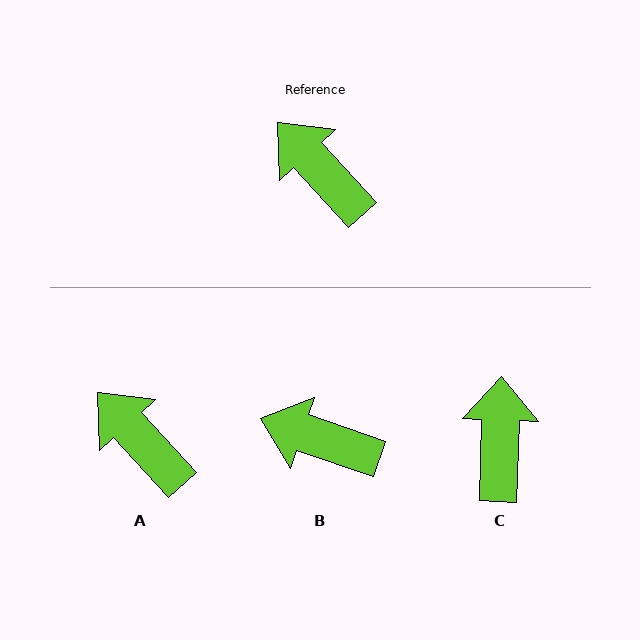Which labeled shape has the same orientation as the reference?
A.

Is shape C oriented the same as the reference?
No, it is off by about 44 degrees.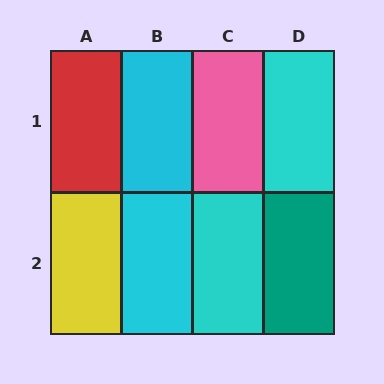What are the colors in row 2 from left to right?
Yellow, cyan, cyan, teal.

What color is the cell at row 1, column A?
Red.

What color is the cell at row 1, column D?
Cyan.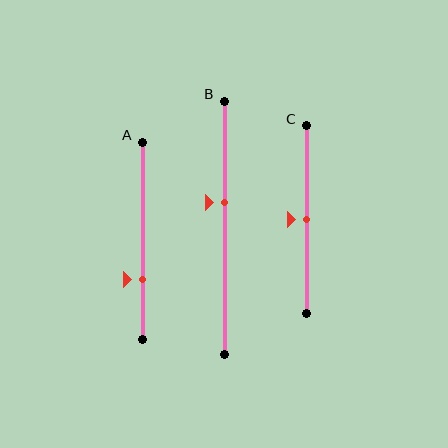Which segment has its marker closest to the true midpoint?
Segment C has its marker closest to the true midpoint.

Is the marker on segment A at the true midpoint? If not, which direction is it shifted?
No, the marker on segment A is shifted downward by about 20% of the segment length.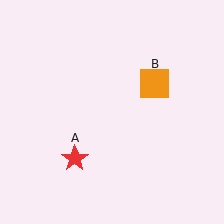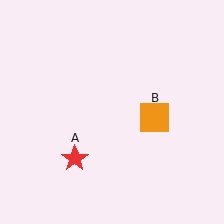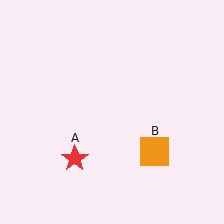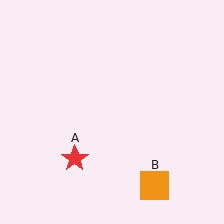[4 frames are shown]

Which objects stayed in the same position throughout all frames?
Red star (object A) remained stationary.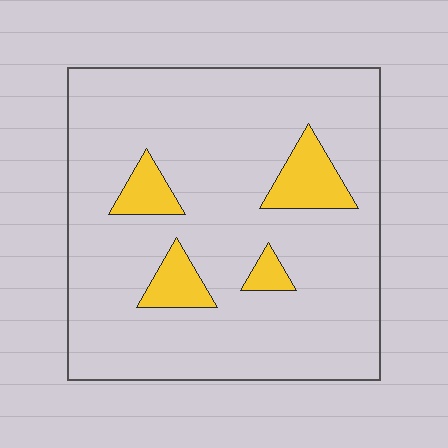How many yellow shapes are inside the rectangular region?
4.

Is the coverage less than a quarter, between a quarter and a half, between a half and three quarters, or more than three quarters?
Less than a quarter.